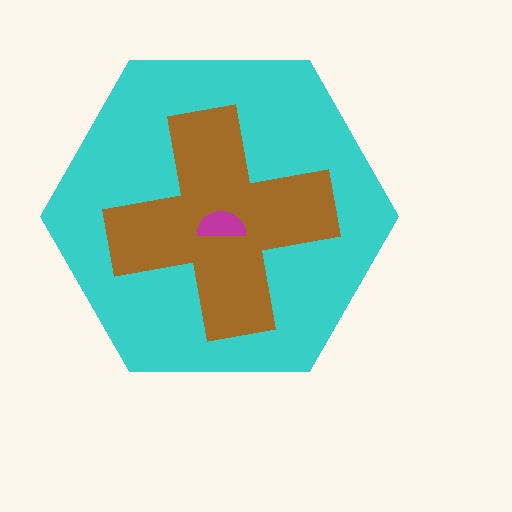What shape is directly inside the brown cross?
The magenta semicircle.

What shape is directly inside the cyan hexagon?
The brown cross.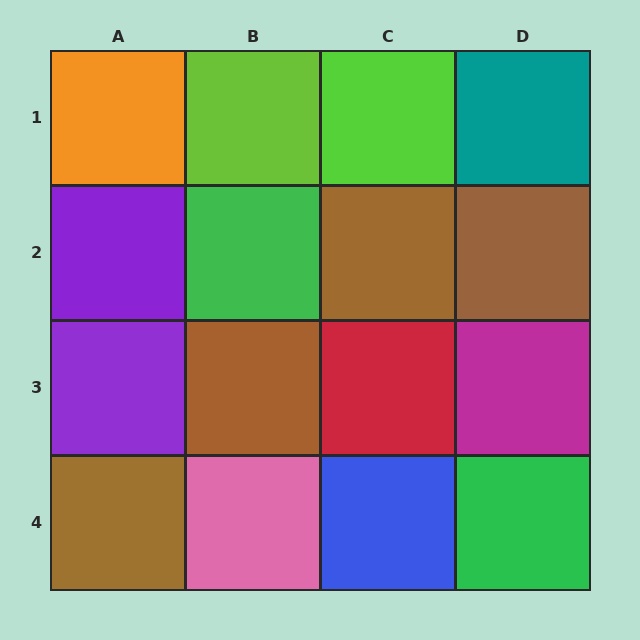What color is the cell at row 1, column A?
Orange.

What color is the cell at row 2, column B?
Green.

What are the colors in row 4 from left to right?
Brown, pink, blue, green.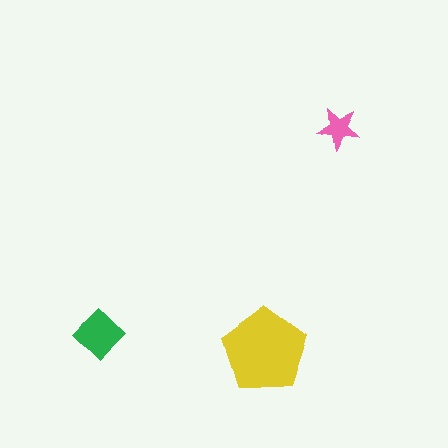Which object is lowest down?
The yellow pentagon is bottommost.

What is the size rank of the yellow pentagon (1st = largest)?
1st.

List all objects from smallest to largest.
The pink star, the green diamond, the yellow pentagon.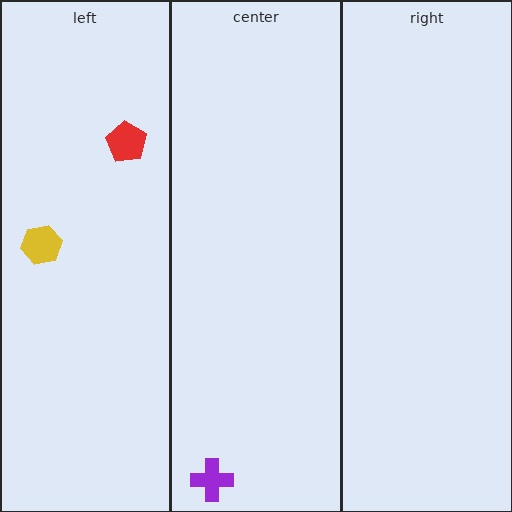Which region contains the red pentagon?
The left region.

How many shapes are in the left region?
2.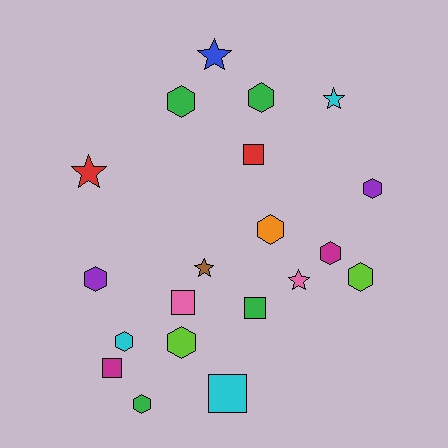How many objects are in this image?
There are 20 objects.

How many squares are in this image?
There are 5 squares.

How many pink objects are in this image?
There are 2 pink objects.